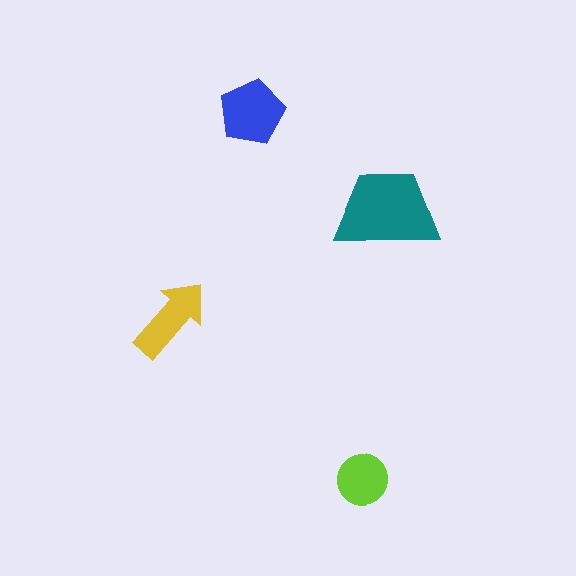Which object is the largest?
The teal trapezoid.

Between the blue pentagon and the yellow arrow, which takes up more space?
The blue pentagon.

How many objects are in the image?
There are 4 objects in the image.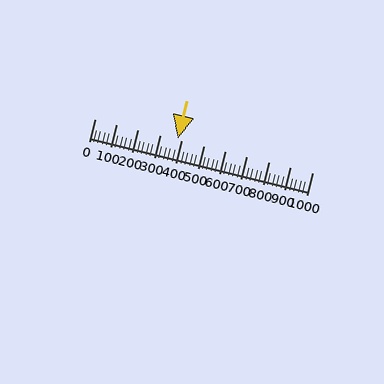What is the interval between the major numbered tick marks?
The major tick marks are spaced 100 units apart.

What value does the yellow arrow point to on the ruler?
The yellow arrow points to approximately 380.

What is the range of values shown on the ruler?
The ruler shows values from 0 to 1000.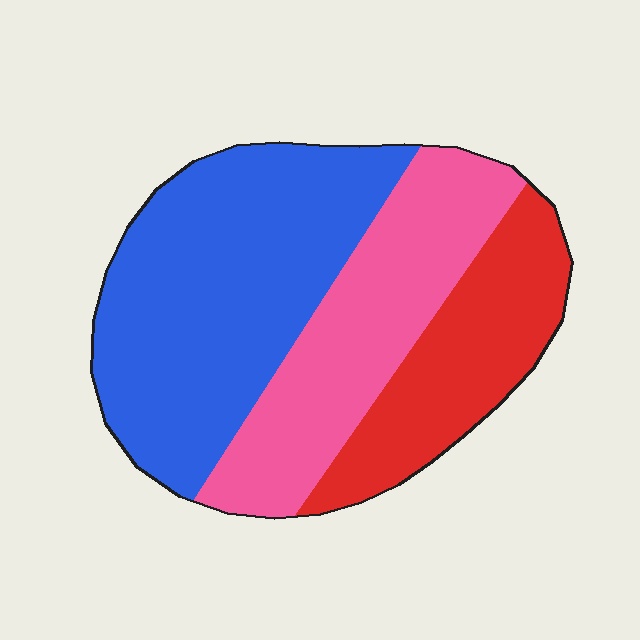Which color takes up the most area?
Blue, at roughly 45%.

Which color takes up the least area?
Red, at roughly 25%.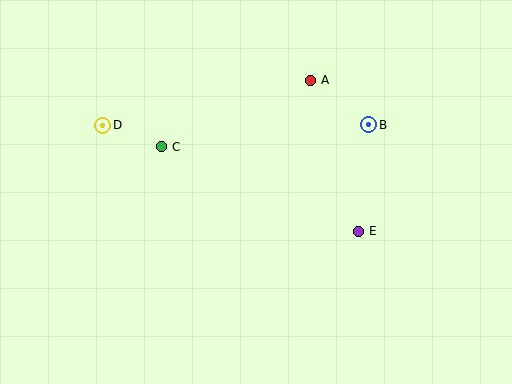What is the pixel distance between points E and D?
The distance between E and D is 277 pixels.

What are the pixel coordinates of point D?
Point D is at (103, 125).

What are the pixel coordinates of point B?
Point B is at (369, 125).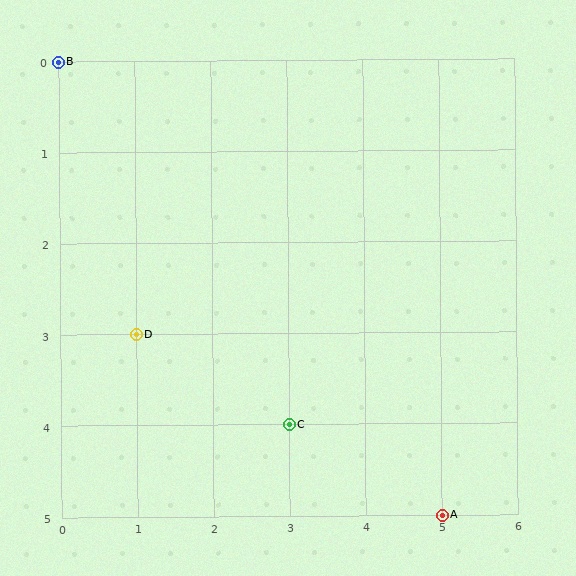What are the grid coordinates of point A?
Point A is at grid coordinates (5, 5).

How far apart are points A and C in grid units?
Points A and C are 2 columns and 1 row apart (about 2.2 grid units diagonally).